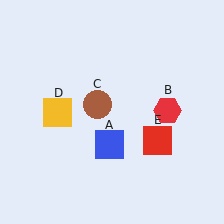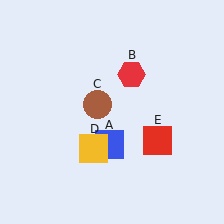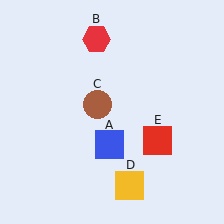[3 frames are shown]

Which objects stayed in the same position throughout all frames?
Blue square (object A) and brown circle (object C) and red square (object E) remained stationary.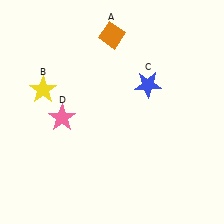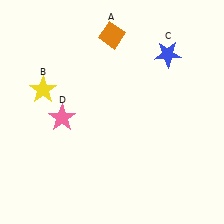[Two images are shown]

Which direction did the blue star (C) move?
The blue star (C) moved up.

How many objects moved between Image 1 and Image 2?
1 object moved between the two images.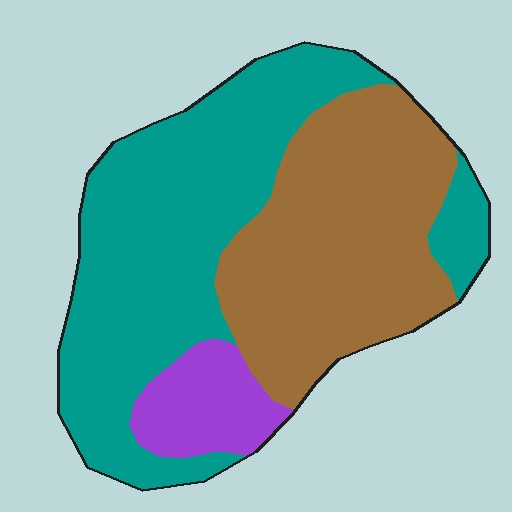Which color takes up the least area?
Purple, at roughly 10%.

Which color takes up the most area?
Teal, at roughly 50%.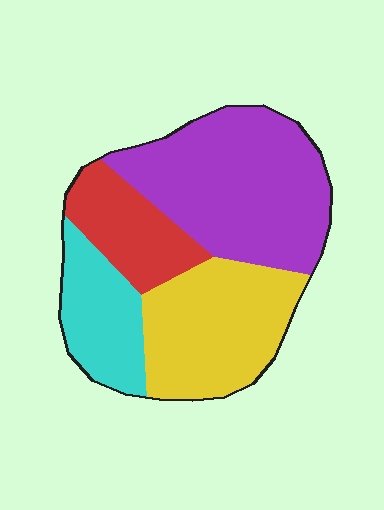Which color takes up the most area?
Purple, at roughly 40%.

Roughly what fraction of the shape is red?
Red covers 16% of the shape.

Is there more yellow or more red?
Yellow.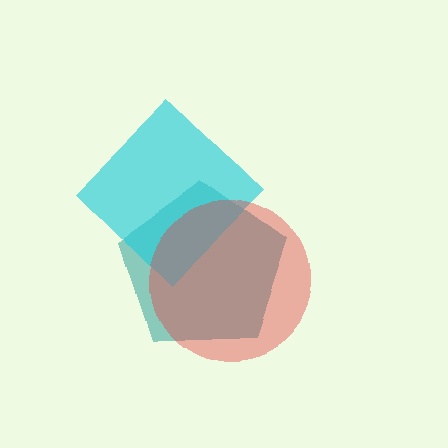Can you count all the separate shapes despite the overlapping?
Yes, there are 3 separate shapes.